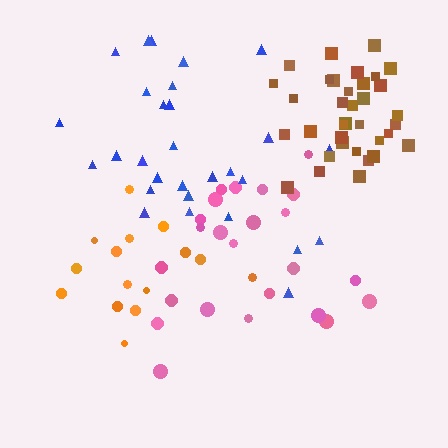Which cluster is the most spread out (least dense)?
Pink.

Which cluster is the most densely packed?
Brown.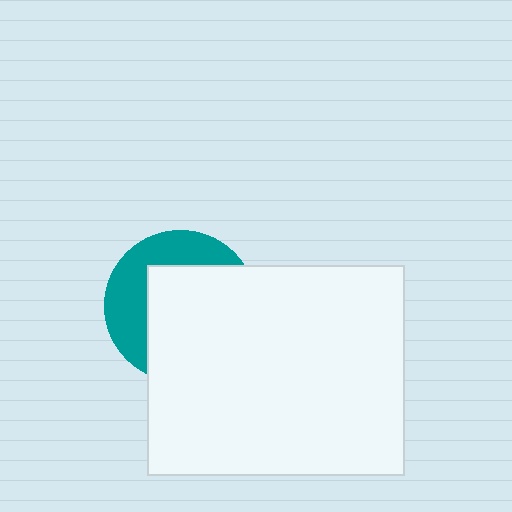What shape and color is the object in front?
The object in front is a white rectangle.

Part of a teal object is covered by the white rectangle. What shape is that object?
It is a circle.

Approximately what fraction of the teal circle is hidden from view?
Roughly 62% of the teal circle is hidden behind the white rectangle.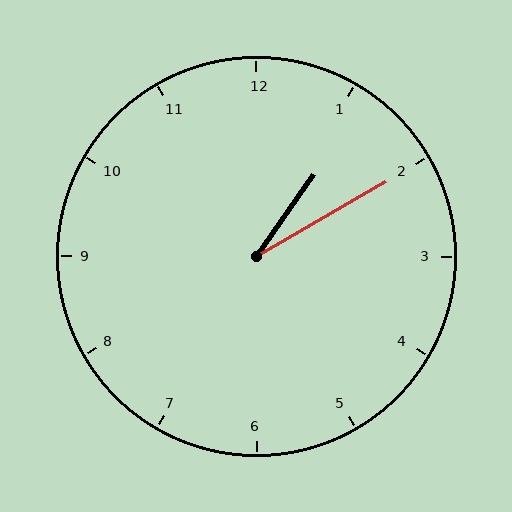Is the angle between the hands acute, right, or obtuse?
It is acute.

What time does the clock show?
1:10.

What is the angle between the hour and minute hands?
Approximately 25 degrees.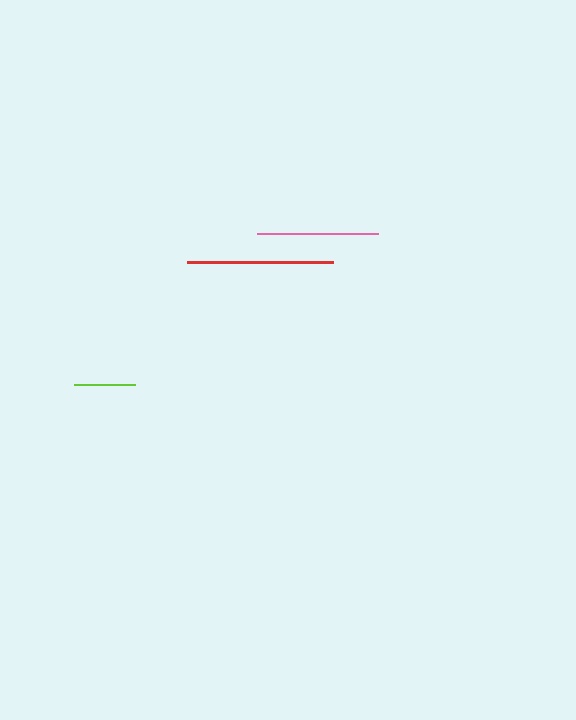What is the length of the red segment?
The red segment is approximately 146 pixels long.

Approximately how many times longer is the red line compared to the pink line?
The red line is approximately 1.2 times the length of the pink line.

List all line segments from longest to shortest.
From longest to shortest: red, pink, lime.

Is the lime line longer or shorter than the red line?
The red line is longer than the lime line.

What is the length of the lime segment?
The lime segment is approximately 61 pixels long.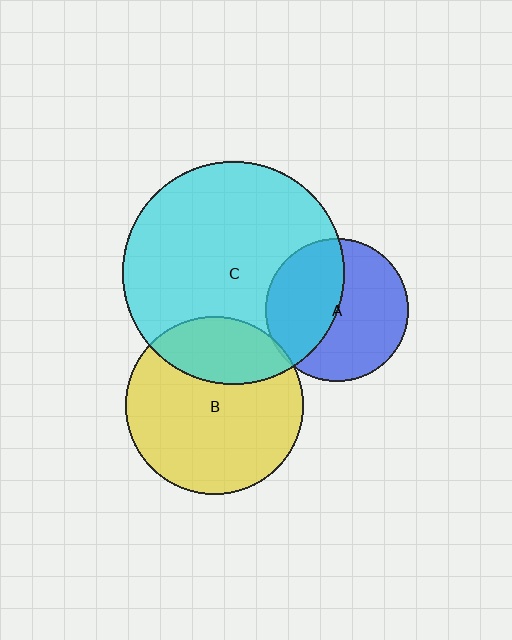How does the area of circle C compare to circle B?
Approximately 1.6 times.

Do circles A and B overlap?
Yes.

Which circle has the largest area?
Circle C (cyan).